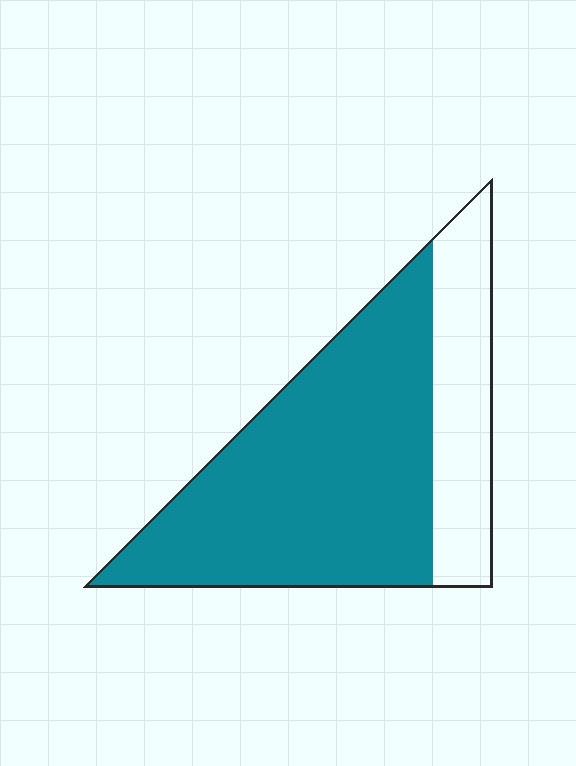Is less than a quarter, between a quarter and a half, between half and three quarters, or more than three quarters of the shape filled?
Between half and three quarters.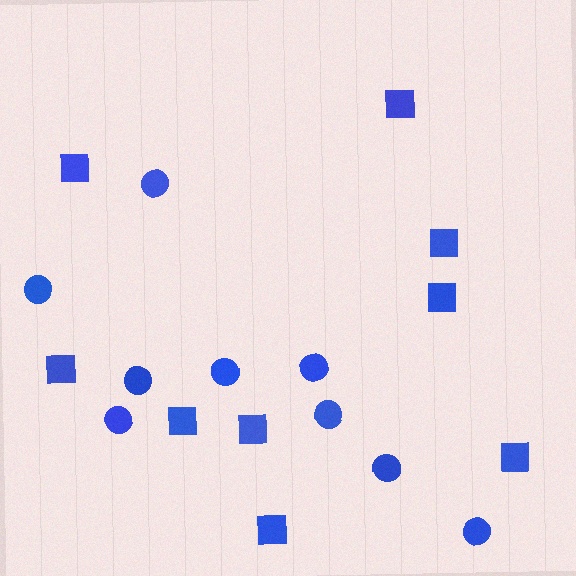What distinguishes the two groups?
There are 2 groups: one group of squares (9) and one group of circles (9).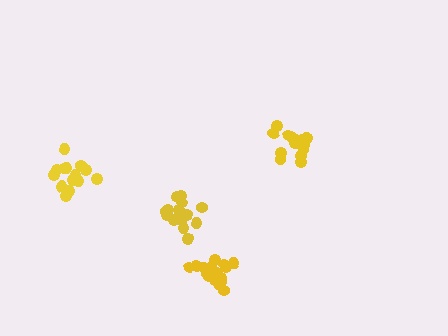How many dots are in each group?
Group 1: 16 dots, Group 2: 14 dots, Group 3: 14 dots, Group 4: 16 dots (60 total).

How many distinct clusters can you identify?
There are 4 distinct clusters.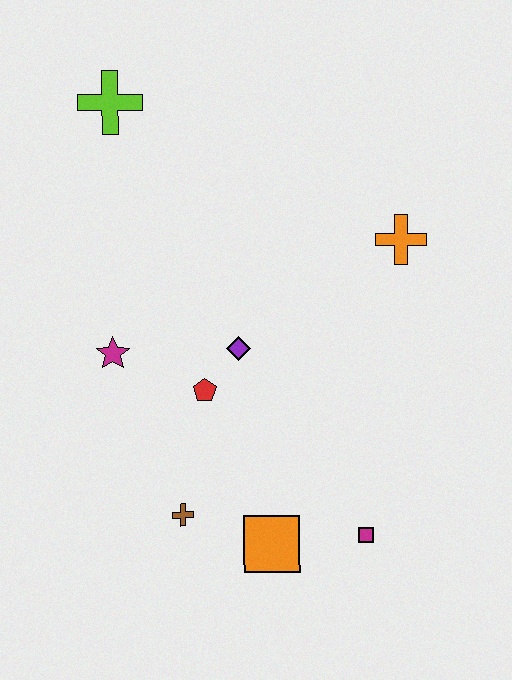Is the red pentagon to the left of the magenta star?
No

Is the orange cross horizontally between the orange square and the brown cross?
No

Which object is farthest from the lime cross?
The magenta square is farthest from the lime cross.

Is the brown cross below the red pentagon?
Yes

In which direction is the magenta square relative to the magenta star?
The magenta square is to the right of the magenta star.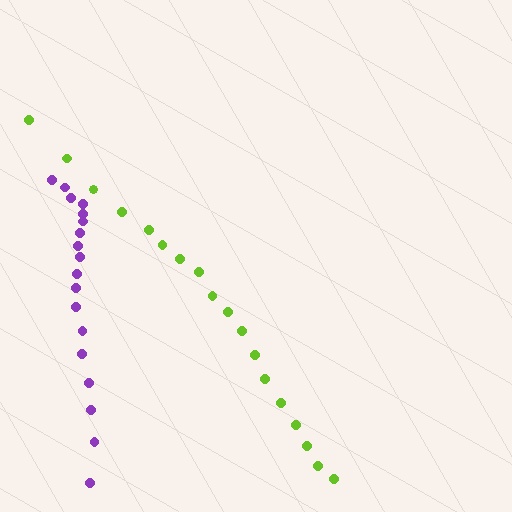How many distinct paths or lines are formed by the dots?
There are 2 distinct paths.